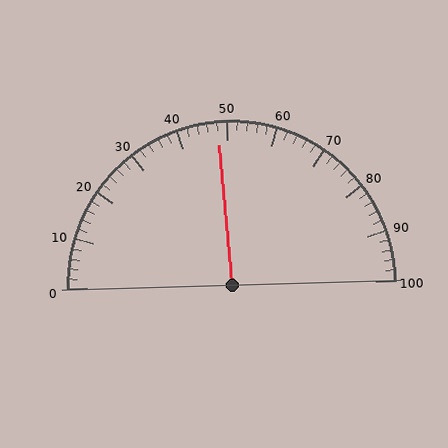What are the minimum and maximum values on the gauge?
The gauge ranges from 0 to 100.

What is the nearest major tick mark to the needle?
The nearest major tick mark is 50.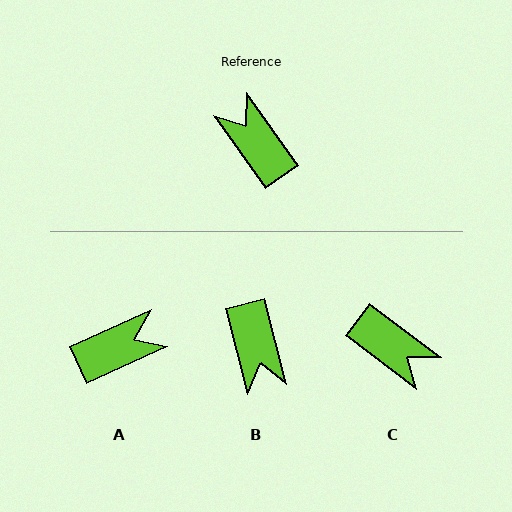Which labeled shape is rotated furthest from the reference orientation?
C, about 162 degrees away.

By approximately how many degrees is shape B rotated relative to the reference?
Approximately 159 degrees counter-clockwise.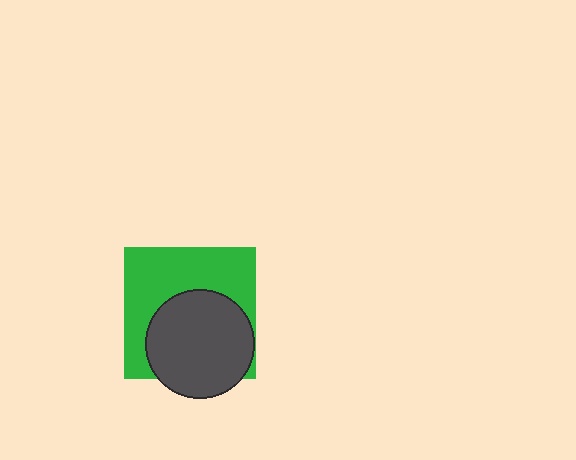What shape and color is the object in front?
The object in front is a dark gray circle.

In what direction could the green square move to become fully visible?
The green square could move up. That would shift it out from behind the dark gray circle entirely.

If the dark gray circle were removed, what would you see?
You would see the complete green square.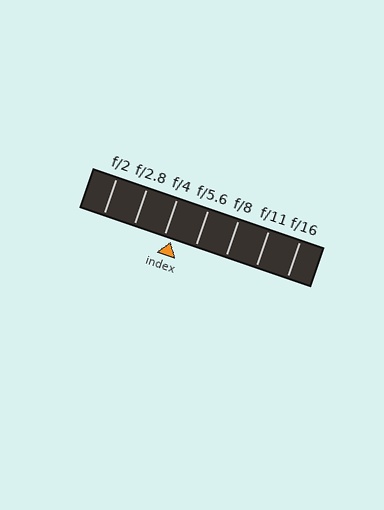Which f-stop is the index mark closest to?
The index mark is closest to f/4.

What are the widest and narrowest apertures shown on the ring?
The widest aperture shown is f/2 and the narrowest is f/16.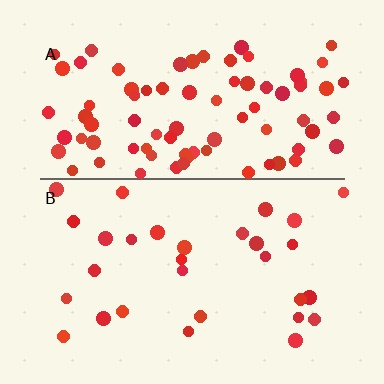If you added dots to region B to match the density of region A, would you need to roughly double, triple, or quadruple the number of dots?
Approximately triple.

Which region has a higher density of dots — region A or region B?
A (the top).